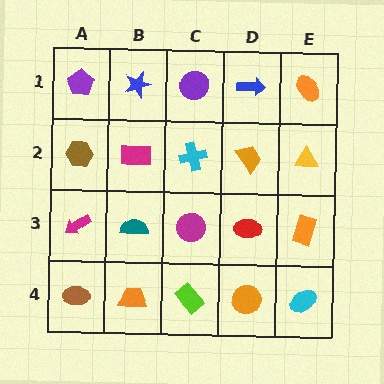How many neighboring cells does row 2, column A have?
3.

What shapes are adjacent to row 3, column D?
An orange trapezoid (row 2, column D), an orange circle (row 4, column D), a magenta circle (row 3, column C), an orange rectangle (row 3, column E).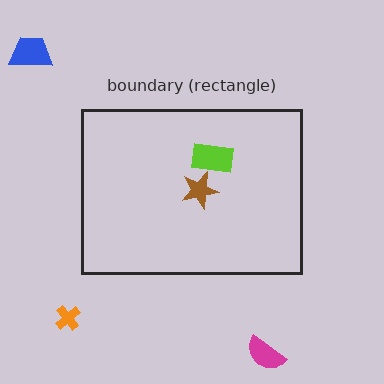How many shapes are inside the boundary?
2 inside, 3 outside.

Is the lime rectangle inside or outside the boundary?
Inside.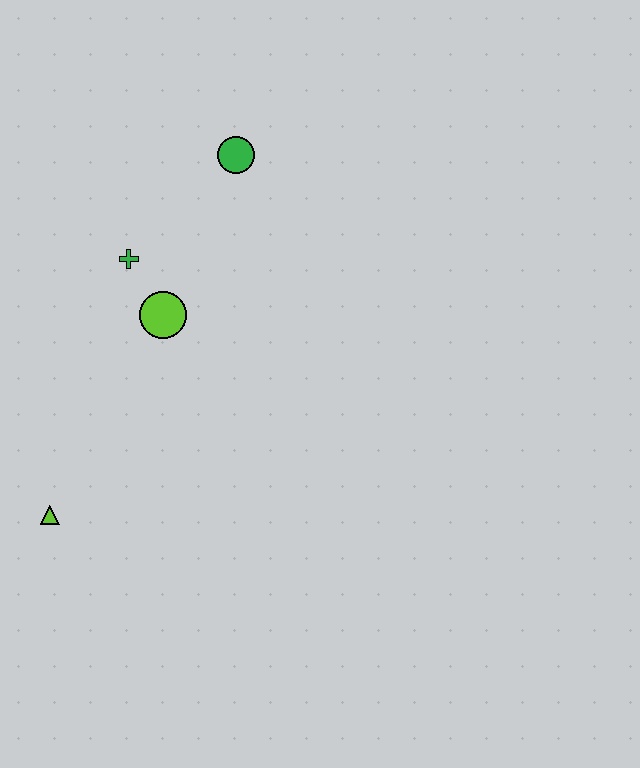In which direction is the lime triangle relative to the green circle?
The lime triangle is below the green circle.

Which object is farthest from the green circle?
The lime triangle is farthest from the green circle.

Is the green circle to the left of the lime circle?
No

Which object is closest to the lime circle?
The green cross is closest to the lime circle.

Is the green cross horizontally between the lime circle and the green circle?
No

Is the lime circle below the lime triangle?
No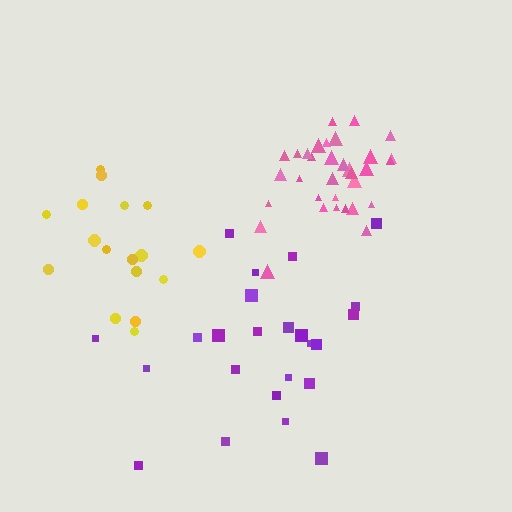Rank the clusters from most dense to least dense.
pink, yellow, purple.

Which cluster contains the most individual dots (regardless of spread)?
Pink (33).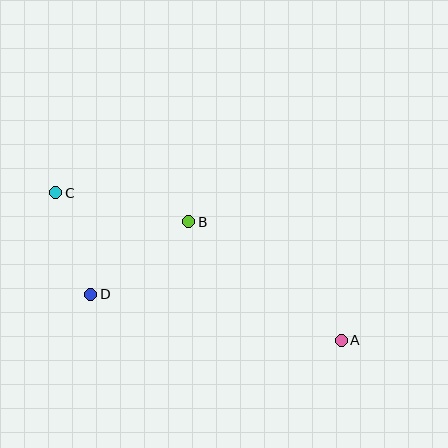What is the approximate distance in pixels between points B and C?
The distance between B and C is approximately 136 pixels.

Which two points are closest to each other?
Points C and D are closest to each other.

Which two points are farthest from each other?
Points A and C are farthest from each other.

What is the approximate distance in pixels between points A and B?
The distance between A and B is approximately 193 pixels.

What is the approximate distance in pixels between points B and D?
The distance between B and D is approximately 122 pixels.